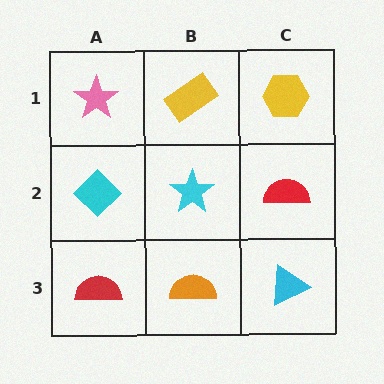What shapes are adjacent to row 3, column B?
A cyan star (row 2, column B), a red semicircle (row 3, column A), a cyan triangle (row 3, column C).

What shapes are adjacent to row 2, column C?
A yellow hexagon (row 1, column C), a cyan triangle (row 3, column C), a cyan star (row 2, column B).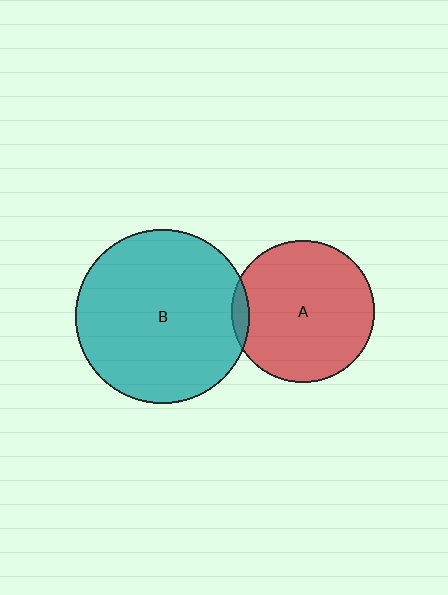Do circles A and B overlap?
Yes.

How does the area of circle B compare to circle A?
Approximately 1.5 times.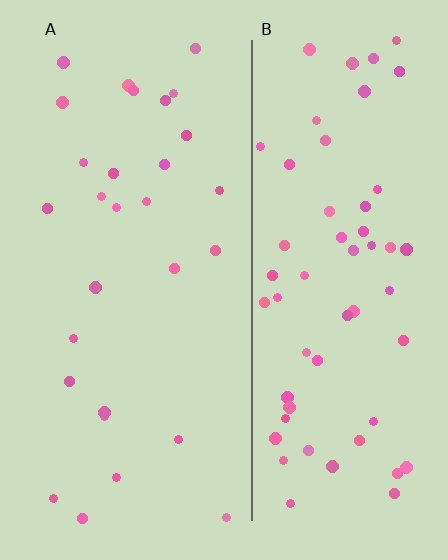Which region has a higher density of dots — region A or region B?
B (the right).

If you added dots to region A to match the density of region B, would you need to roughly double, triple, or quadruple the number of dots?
Approximately double.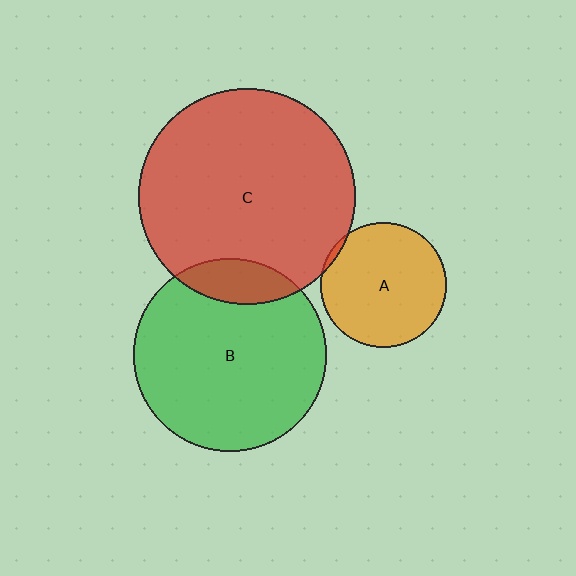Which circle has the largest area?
Circle C (red).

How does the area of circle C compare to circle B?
Approximately 1.3 times.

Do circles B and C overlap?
Yes.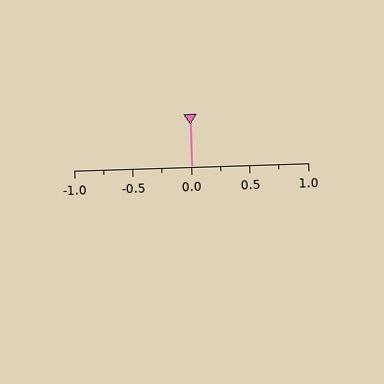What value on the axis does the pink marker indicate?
The marker indicates approximately 0.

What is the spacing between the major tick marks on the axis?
The major ticks are spaced 0.5 apart.